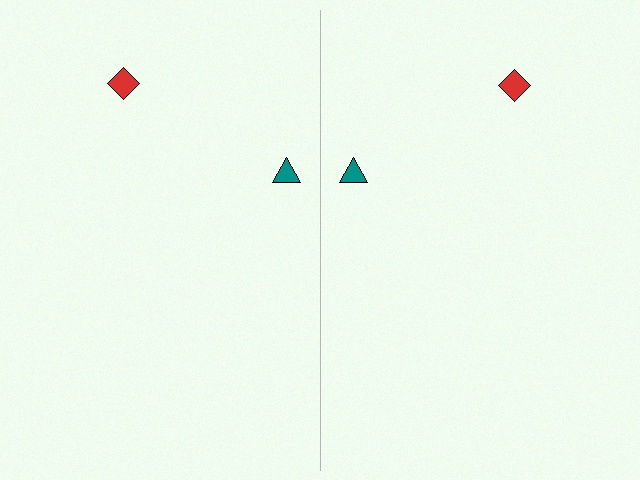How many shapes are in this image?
There are 4 shapes in this image.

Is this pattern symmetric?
Yes, this pattern has bilateral (reflection) symmetry.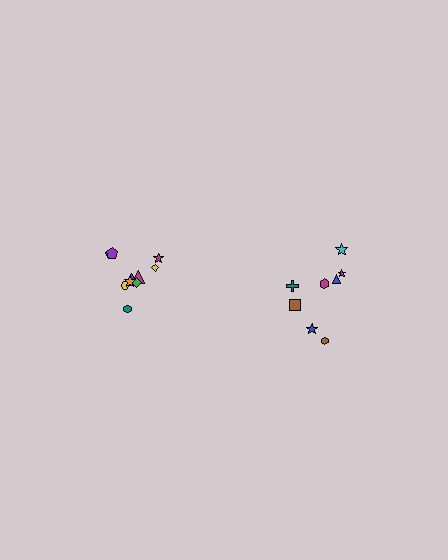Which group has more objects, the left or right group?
The left group.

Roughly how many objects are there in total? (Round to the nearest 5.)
Roughly 20 objects in total.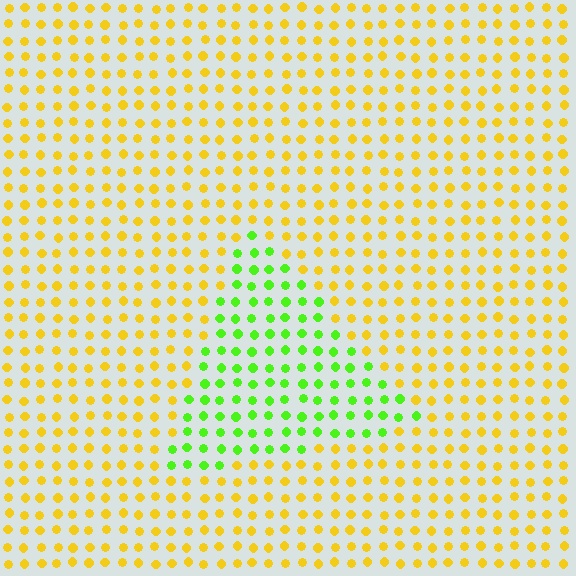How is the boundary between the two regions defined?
The boundary is defined purely by a slight shift in hue (about 58 degrees). Spacing, size, and orientation are identical on both sides.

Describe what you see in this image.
The image is filled with small yellow elements in a uniform arrangement. A triangle-shaped region is visible where the elements are tinted to a slightly different hue, forming a subtle color boundary.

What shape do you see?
I see a triangle.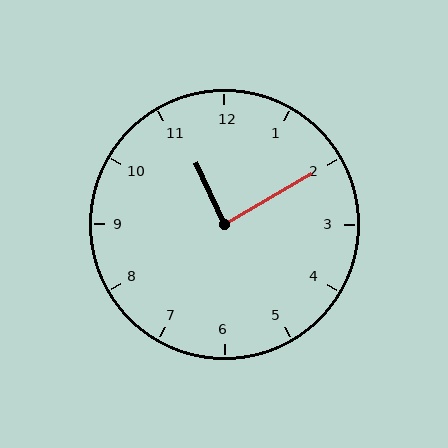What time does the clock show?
11:10.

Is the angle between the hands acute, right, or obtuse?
It is right.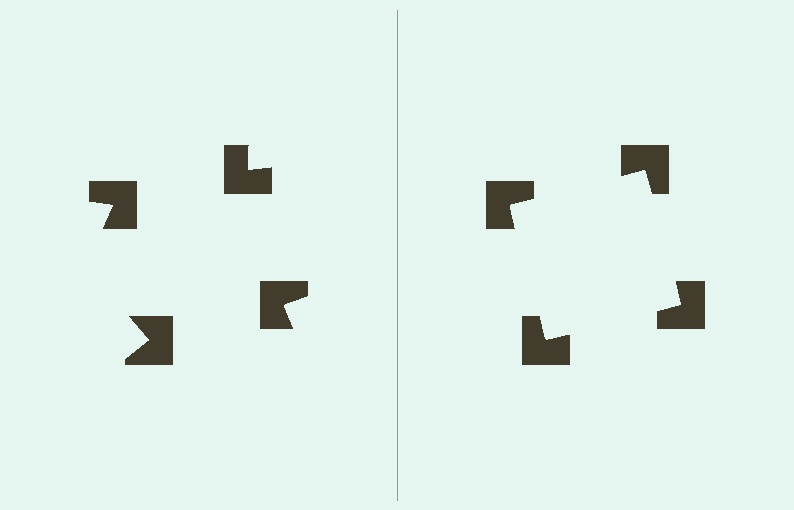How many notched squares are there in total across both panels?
8 — 4 on each side.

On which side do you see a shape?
An illusory square appears on the right side. On the left side the wedge cuts are rotated, so no coherent shape forms.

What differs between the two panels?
The notched squares are positioned identically on both sides; only the wedge orientations differ. On the right they align to a square; on the left they are misaligned.